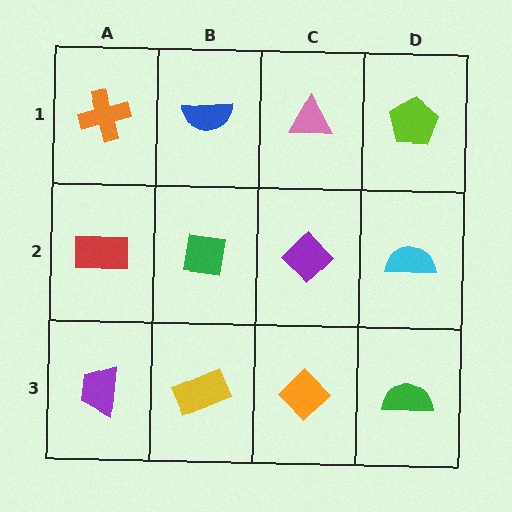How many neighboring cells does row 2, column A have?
3.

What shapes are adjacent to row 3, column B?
A green square (row 2, column B), a purple trapezoid (row 3, column A), an orange diamond (row 3, column C).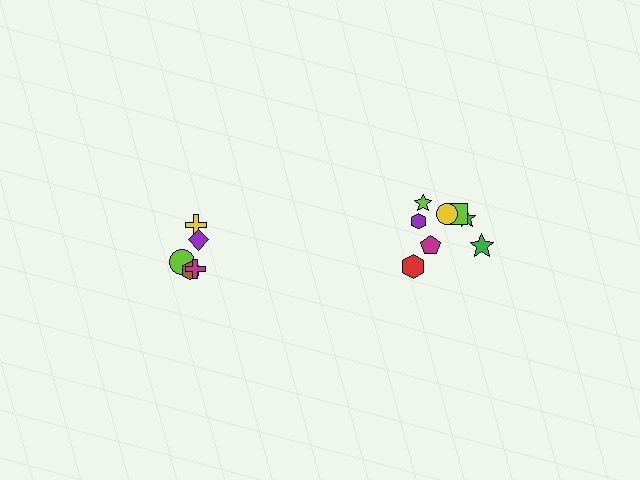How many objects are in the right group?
There are 8 objects.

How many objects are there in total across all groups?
There are 13 objects.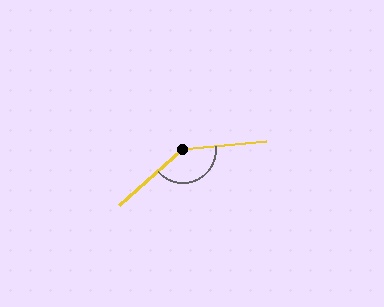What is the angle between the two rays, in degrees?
Approximately 144 degrees.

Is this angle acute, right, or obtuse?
It is obtuse.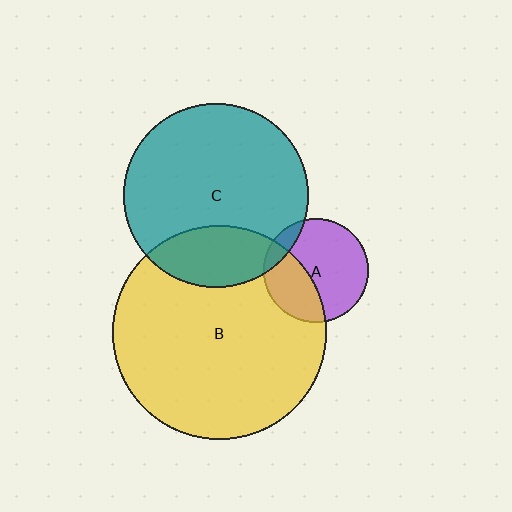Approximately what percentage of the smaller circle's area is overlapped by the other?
Approximately 25%.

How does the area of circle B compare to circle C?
Approximately 1.3 times.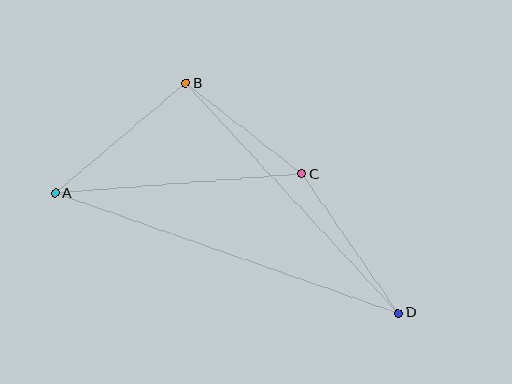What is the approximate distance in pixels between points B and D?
The distance between B and D is approximately 313 pixels.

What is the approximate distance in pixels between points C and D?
The distance between C and D is approximately 169 pixels.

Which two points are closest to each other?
Points B and C are closest to each other.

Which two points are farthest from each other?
Points A and D are farthest from each other.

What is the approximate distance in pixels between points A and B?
The distance between A and B is approximately 171 pixels.